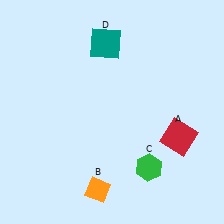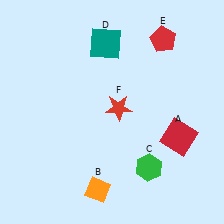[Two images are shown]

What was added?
A red pentagon (E), a red star (F) were added in Image 2.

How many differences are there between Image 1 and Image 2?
There are 2 differences between the two images.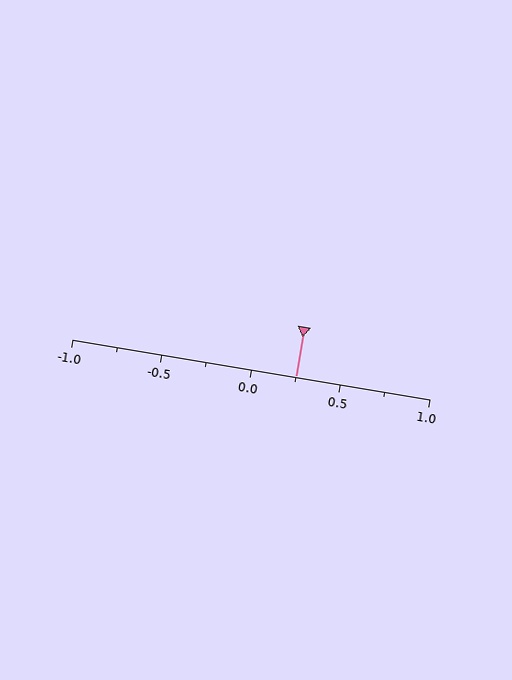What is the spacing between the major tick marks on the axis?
The major ticks are spaced 0.5 apart.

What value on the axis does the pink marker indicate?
The marker indicates approximately 0.25.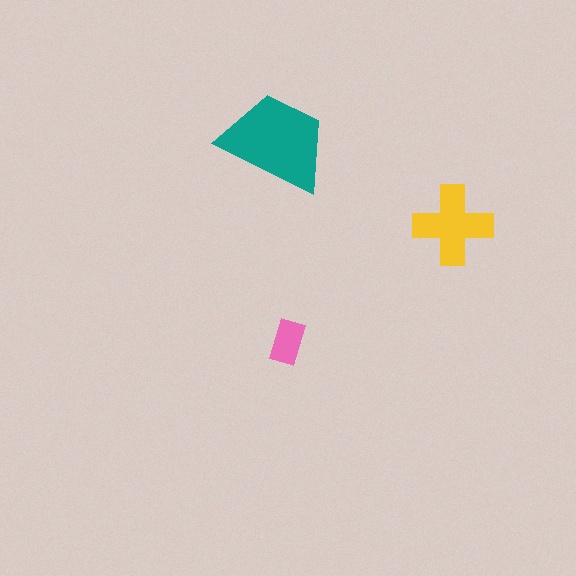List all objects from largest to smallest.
The teal trapezoid, the yellow cross, the pink rectangle.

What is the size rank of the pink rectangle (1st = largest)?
3rd.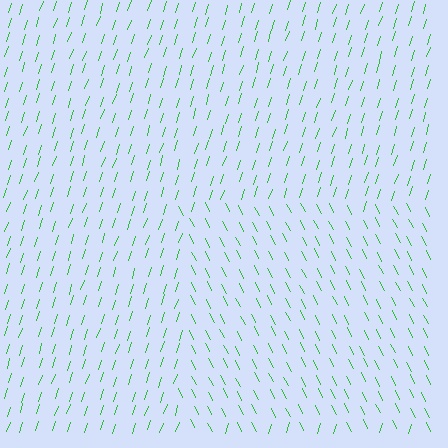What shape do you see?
I see a rectangle.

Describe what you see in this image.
The image is filled with small green line segments. A rectangle region in the image has lines oriented differently from the surrounding lines, creating a visible texture boundary.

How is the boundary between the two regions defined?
The boundary is defined purely by a change in line orientation (approximately 45 degrees difference). All lines are the same color and thickness.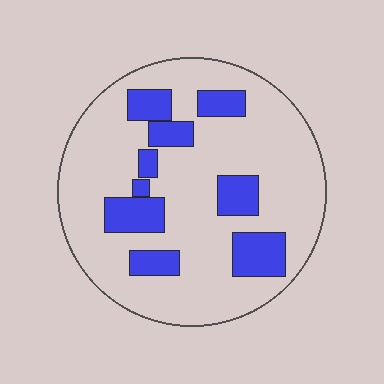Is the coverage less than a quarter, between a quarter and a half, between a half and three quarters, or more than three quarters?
Less than a quarter.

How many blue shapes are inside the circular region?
9.